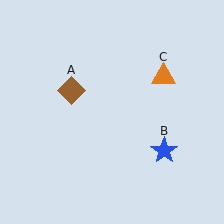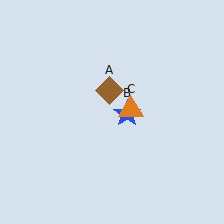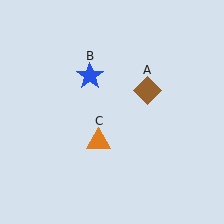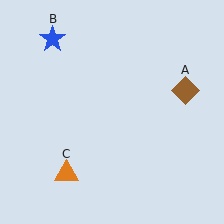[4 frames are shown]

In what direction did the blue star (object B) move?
The blue star (object B) moved up and to the left.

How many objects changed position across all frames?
3 objects changed position: brown diamond (object A), blue star (object B), orange triangle (object C).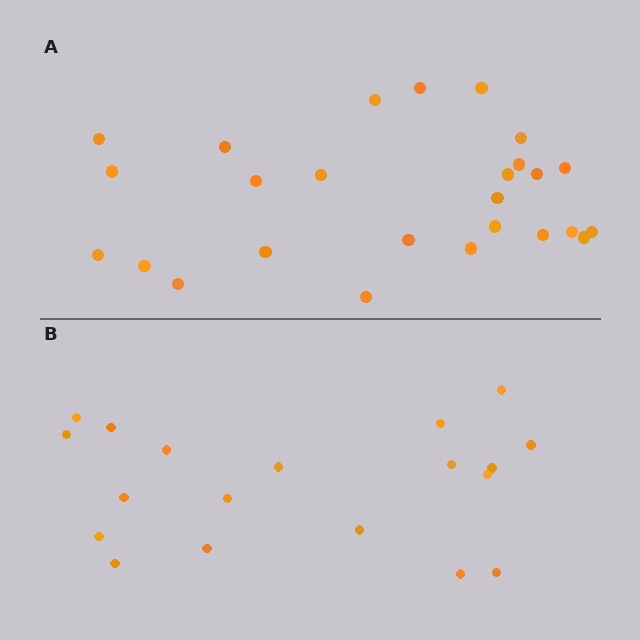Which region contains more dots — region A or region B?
Region A (the top region) has more dots.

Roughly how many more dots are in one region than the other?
Region A has roughly 8 or so more dots than region B.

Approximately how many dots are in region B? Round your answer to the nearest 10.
About 20 dots. (The exact count is 19, which rounds to 20.)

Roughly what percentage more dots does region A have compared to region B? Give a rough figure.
About 35% more.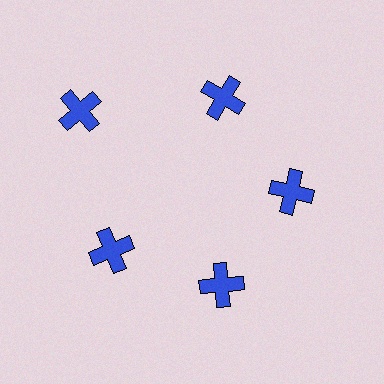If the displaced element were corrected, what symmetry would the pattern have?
It would have 5-fold rotational symmetry — the pattern would map onto itself every 72 degrees.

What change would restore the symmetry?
The symmetry would be restored by moving it inward, back onto the ring so that all 5 crosses sit at equal angles and equal distance from the center.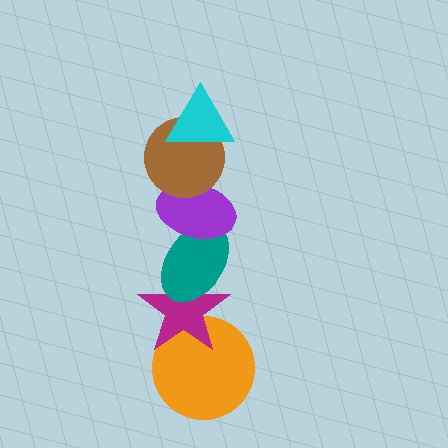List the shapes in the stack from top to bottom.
From top to bottom: the cyan triangle, the brown circle, the purple ellipse, the teal ellipse, the magenta star, the orange circle.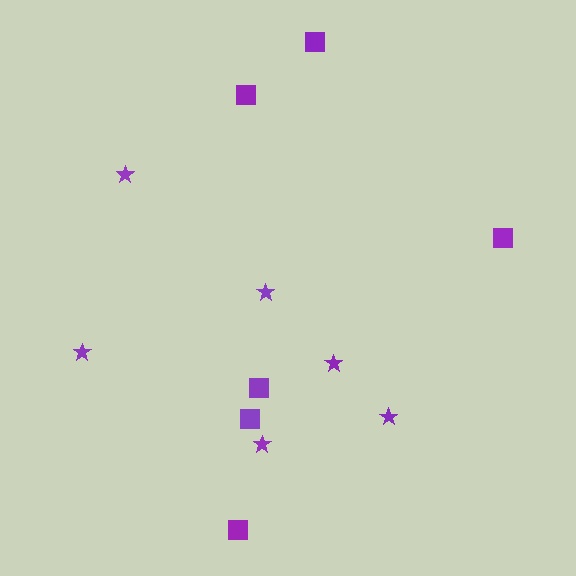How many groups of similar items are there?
There are 2 groups: one group of squares (6) and one group of stars (6).